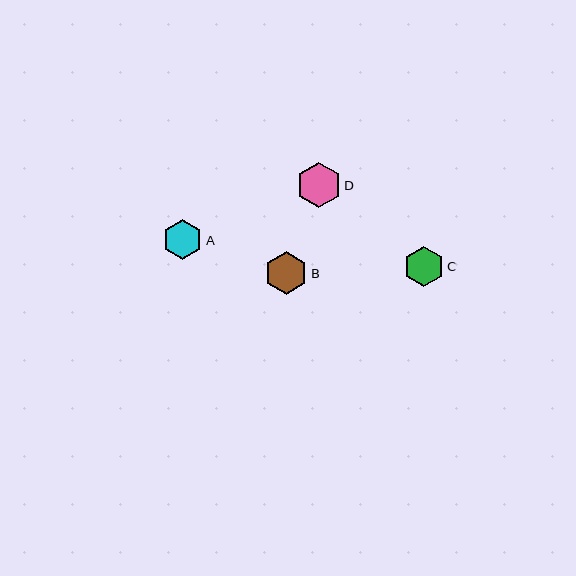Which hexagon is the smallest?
Hexagon C is the smallest with a size of approximately 40 pixels.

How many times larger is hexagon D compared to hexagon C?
Hexagon D is approximately 1.1 times the size of hexagon C.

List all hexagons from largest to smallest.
From largest to smallest: D, B, A, C.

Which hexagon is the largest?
Hexagon D is the largest with a size of approximately 45 pixels.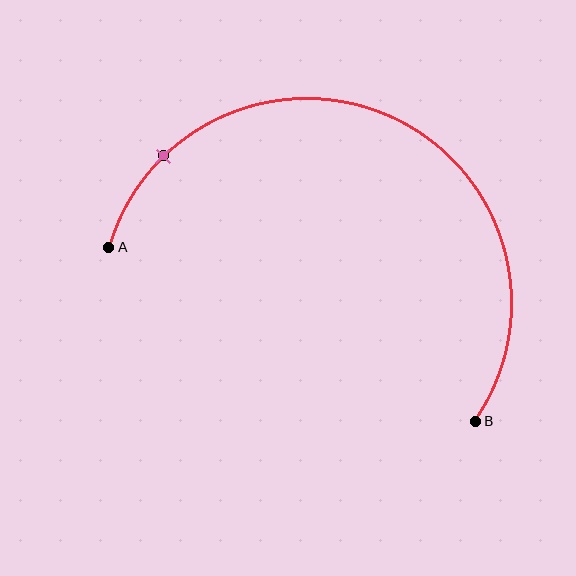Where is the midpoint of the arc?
The arc midpoint is the point on the curve farthest from the straight line joining A and B. It sits above that line.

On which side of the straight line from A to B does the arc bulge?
The arc bulges above the straight line connecting A and B.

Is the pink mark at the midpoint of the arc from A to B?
No. The pink mark lies on the arc but is closer to endpoint A. The arc midpoint would be at the point on the curve equidistant along the arc from both A and B.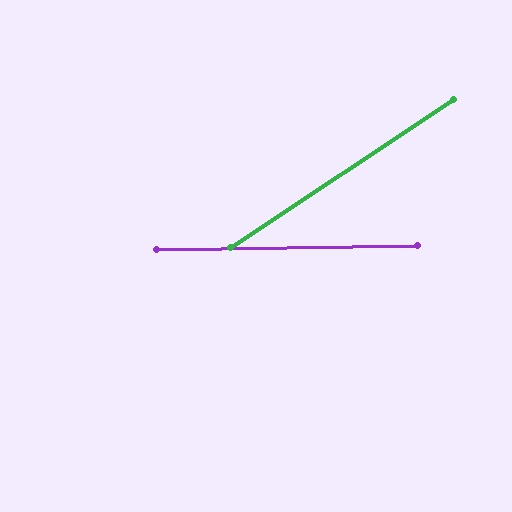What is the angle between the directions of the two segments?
Approximately 33 degrees.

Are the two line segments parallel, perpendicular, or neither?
Neither parallel nor perpendicular — they differ by about 33°.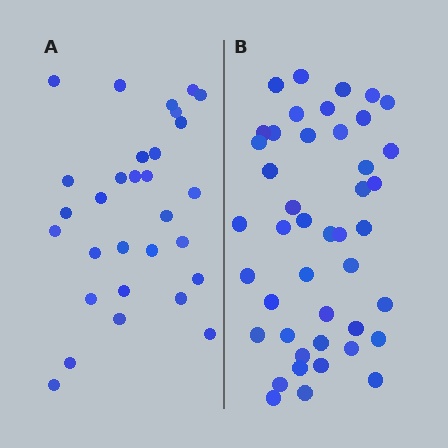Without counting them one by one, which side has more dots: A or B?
Region B (the right region) has more dots.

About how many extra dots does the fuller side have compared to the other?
Region B has approximately 15 more dots than region A.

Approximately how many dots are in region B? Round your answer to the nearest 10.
About 40 dots. (The exact count is 44, which rounds to 40.)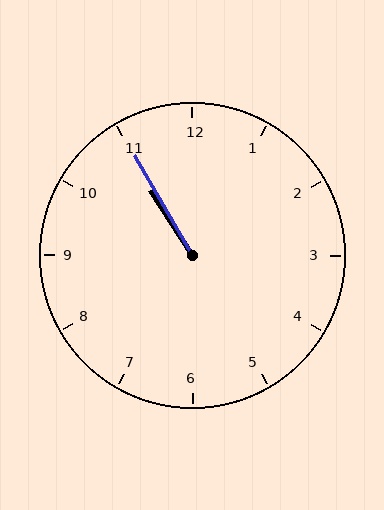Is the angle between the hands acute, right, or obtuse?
It is acute.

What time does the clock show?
10:55.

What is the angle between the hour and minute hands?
Approximately 2 degrees.